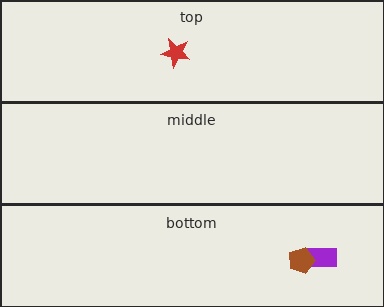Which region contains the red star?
The top region.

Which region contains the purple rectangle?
The bottom region.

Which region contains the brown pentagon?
The bottom region.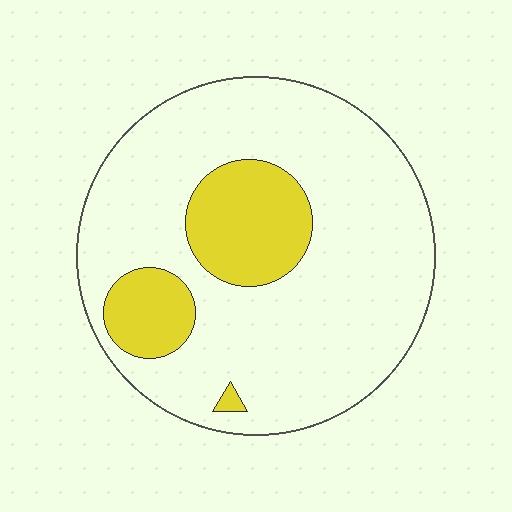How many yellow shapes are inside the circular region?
3.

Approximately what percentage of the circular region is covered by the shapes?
Approximately 20%.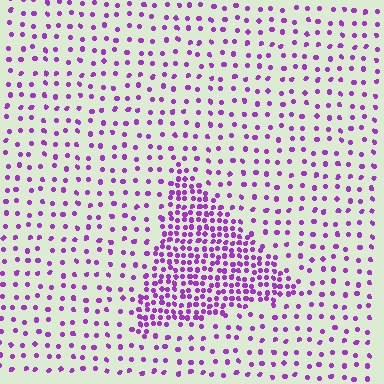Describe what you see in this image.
The image contains small purple elements arranged at two different densities. A triangle-shaped region is visible where the elements are more densely packed than the surrounding area.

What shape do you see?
I see a triangle.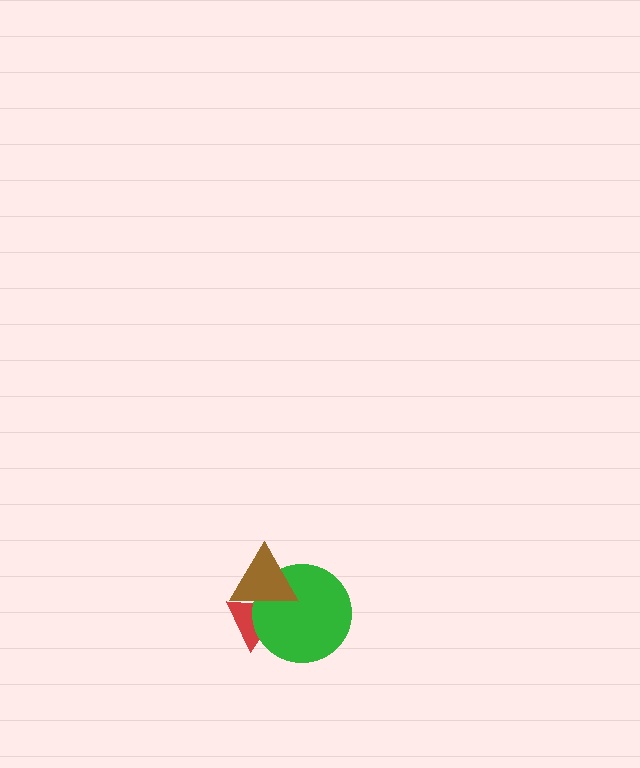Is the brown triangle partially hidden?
No, no other shape covers it.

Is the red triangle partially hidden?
Yes, it is partially covered by another shape.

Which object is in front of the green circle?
The brown triangle is in front of the green circle.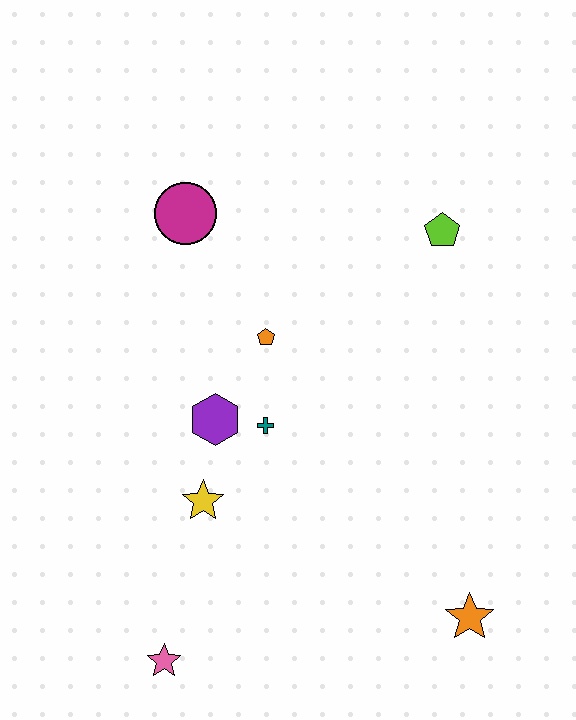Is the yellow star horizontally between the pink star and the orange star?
Yes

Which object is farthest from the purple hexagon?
The orange star is farthest from the purple hexagon.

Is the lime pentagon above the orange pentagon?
Yes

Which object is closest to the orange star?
The teal cross is closest to the orange star.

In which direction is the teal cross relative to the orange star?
The teal cross is to the left of the orange star.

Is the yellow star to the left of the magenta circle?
No